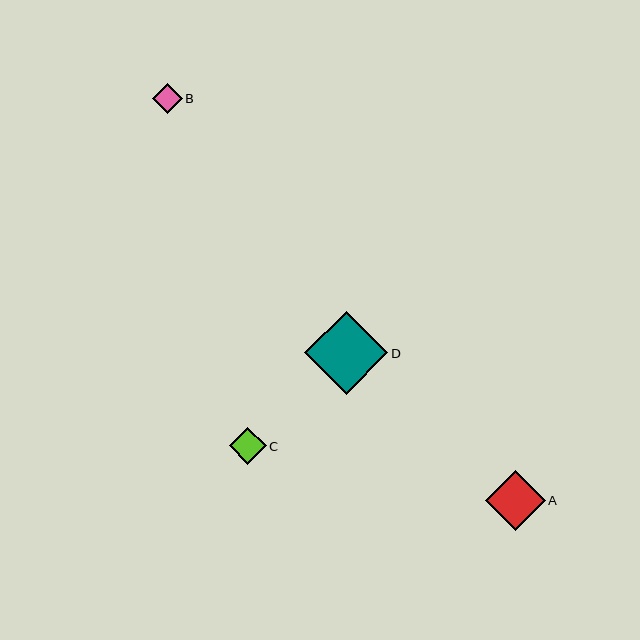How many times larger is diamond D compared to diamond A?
Diamond D is approximately 1.4 times the size of diamond A.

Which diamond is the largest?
Diamond D is the largest with a size of approximately 83 pixels.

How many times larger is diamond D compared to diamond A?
Diamond D is approximately 1.4 times the size of diamond A.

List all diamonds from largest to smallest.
From largest to smallest: D, A, C, B.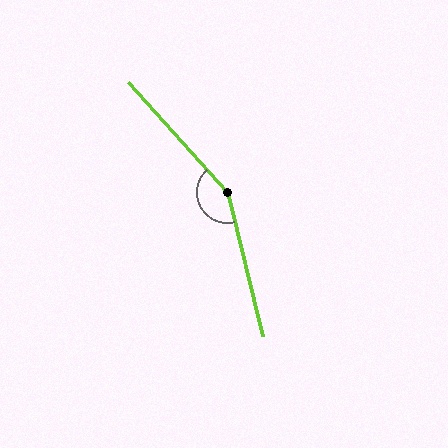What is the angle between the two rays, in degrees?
Approximately 152 degrees.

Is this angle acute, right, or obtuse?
It is obtuse.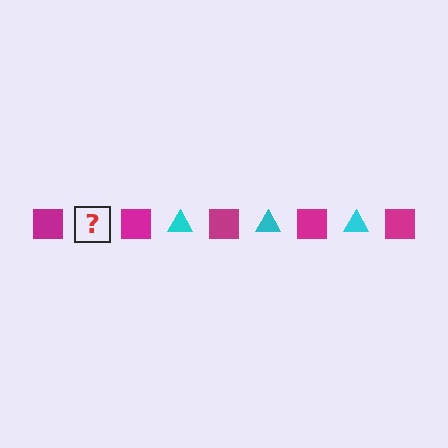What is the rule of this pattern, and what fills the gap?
The rule is that the pattern alternates between magenta square and cyan triangle. The gap should be filled with a cyan triangle.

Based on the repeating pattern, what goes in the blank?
The blank should be a cyan triangle.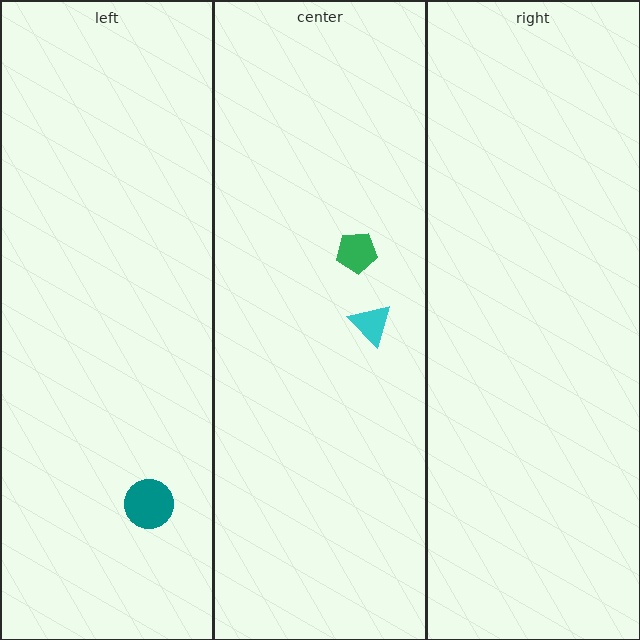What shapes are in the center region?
The green pentagon, the cyan triangle.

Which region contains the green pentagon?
The center region.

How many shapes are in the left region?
1.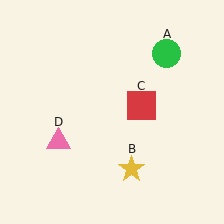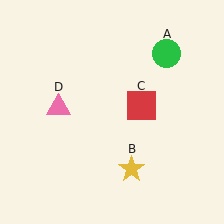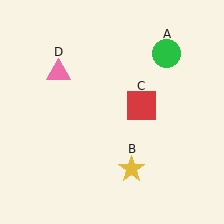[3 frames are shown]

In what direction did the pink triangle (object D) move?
The pink triangle (object D) moved up.